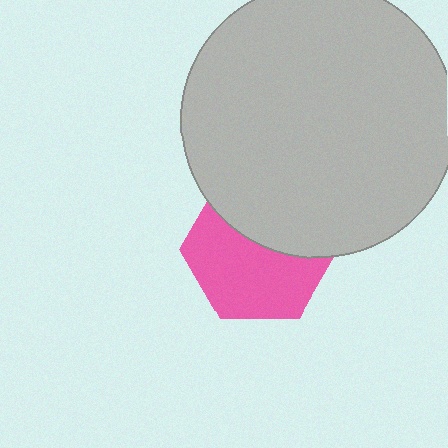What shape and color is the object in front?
The object in front is a light gray circle.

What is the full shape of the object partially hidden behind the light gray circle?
The partially hidden object is a pink hexagon.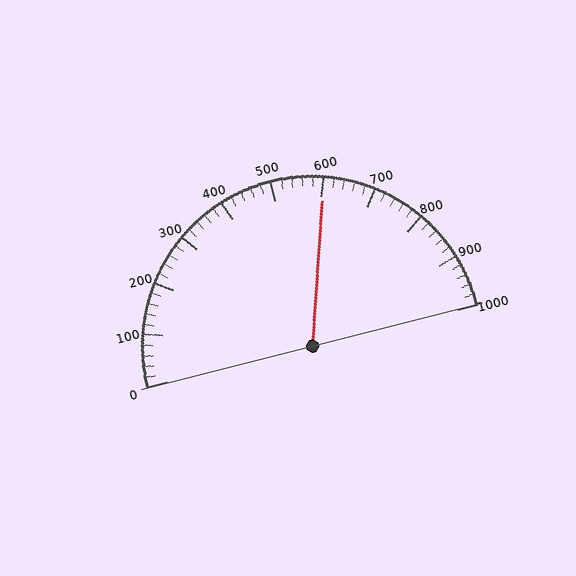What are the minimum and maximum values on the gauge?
The gauge ranges from 0 to 1000.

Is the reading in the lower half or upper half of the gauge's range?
The reading is in the upper half of the range (0 to 1000).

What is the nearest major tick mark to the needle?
The nearest major tick mark is 600.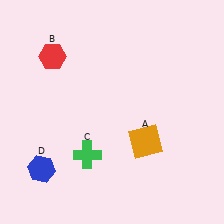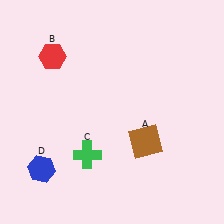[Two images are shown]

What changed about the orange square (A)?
In Image 1, A is orange. In Image 2, it changed to brown.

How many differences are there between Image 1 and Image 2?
There is 1 difference between the two images.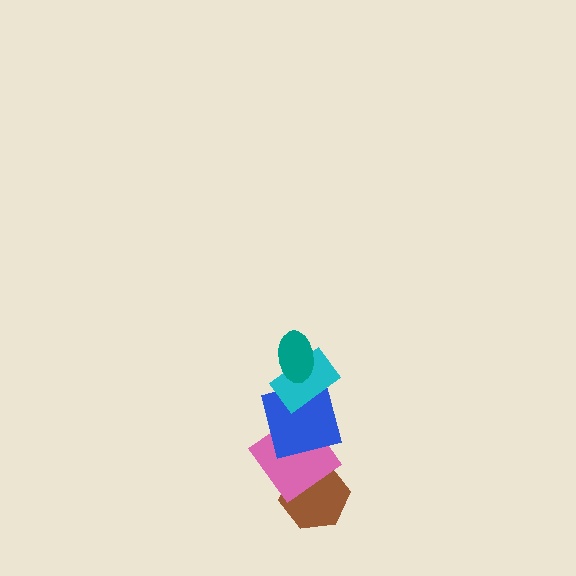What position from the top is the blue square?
The blue square is 3rd from the top.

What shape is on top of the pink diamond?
The blue square is on top of the pink diamond.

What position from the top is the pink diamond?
The pink diamond is 4th from the top.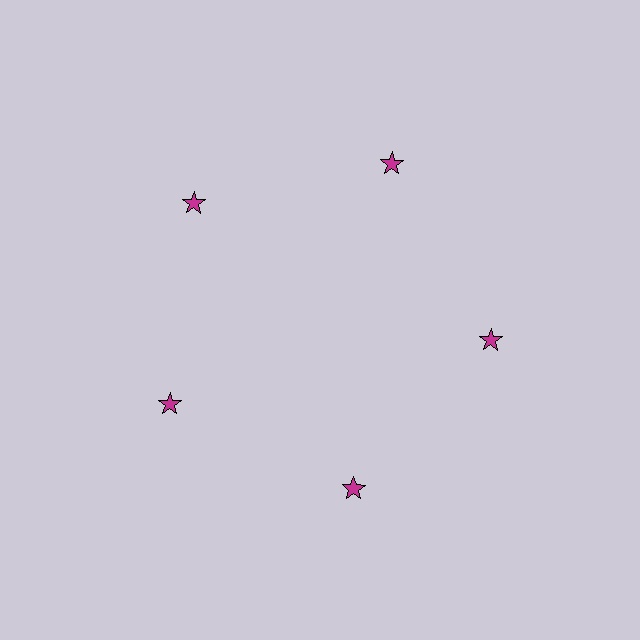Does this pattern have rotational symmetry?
Yes, this pattern has 5-fold rotational symmetry. It looks the same after rotating 72 degrees around the center.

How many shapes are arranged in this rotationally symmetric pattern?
There are 5 shapes, arranged in 5 groups of 1.